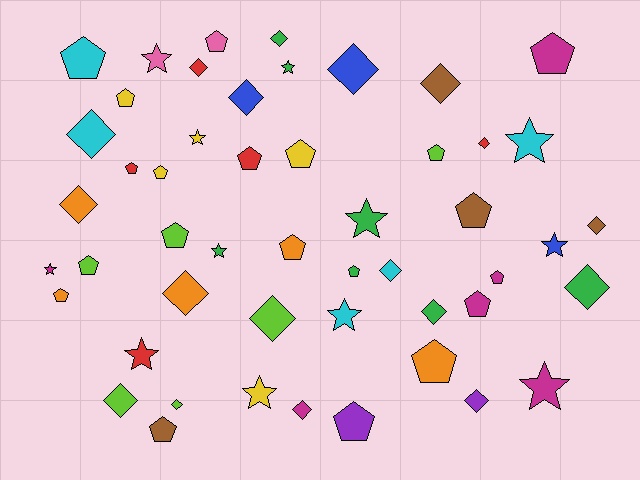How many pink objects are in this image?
There are 2 pink objects.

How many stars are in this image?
There are 12 stars.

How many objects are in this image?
There are 50 objects.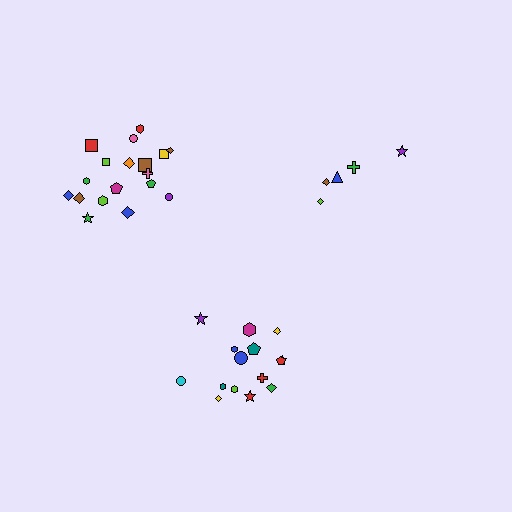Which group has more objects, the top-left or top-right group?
The top-left group.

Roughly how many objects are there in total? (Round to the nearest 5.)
Roughly 40 objects in total.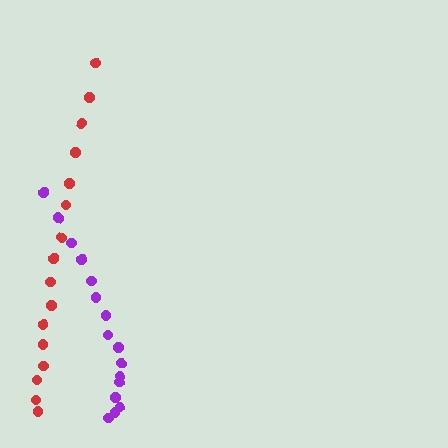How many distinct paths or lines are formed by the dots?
There are 2 distinct paths.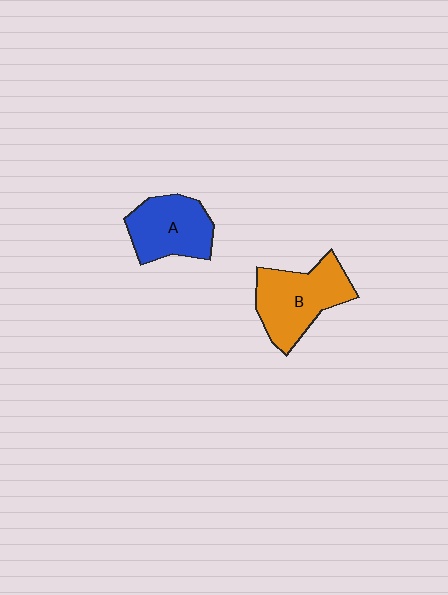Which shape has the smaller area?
Shape A (blue).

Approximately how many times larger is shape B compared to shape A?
Approximately 1.2 times.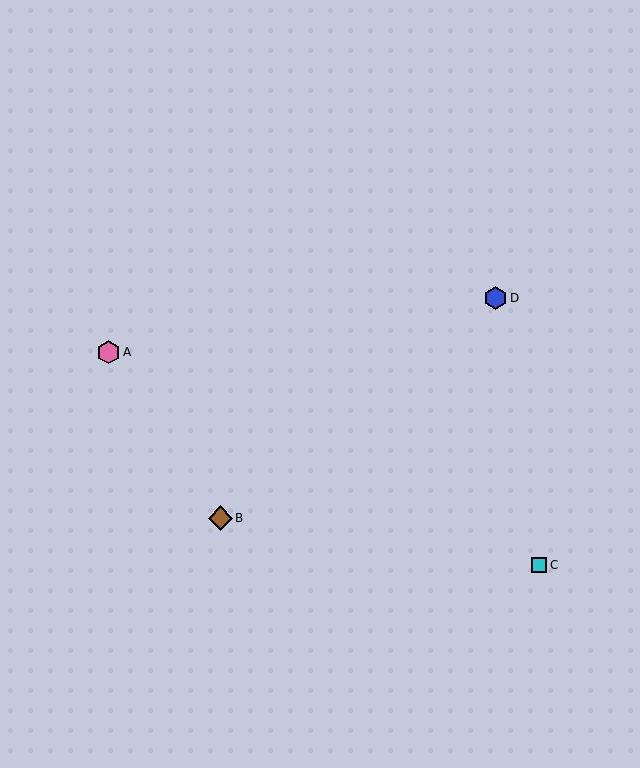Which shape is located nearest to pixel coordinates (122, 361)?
The pink hexagon (labeled A) at (109, 352) is nearest to that location.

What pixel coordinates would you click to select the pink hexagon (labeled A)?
Click at (109, 352) to select the pink hexagon A.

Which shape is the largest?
The brown diamond (labeled B) is the largest.